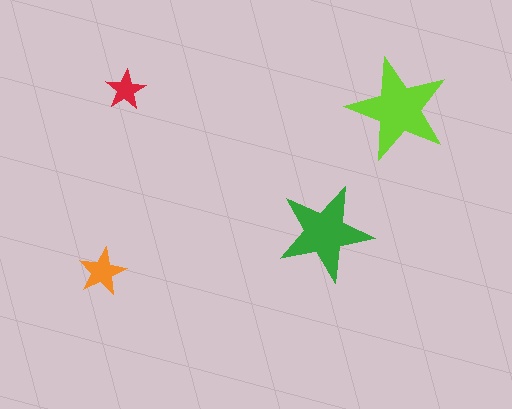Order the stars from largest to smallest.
the lime one, the green one, the orange one, the red one.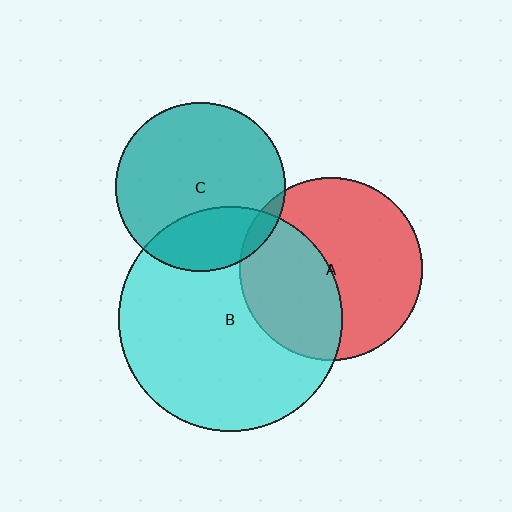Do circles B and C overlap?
Yes.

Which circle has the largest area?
Circle B (cyan).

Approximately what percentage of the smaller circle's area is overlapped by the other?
Approximately 25%.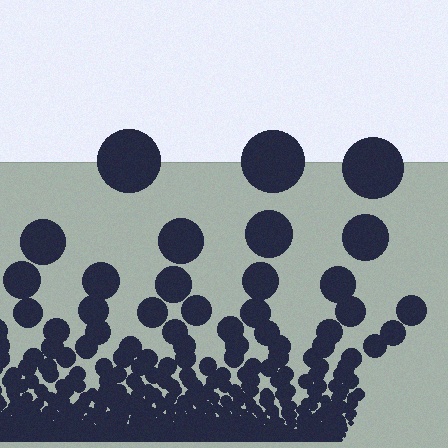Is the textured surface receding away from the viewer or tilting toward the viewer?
The surface appears to tilt toward the viewer. Texture elements get larger and sparser toward the top.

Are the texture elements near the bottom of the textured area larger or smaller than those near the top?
Smaller. The gradient is inverted — elements near the bottom are smaller and denser.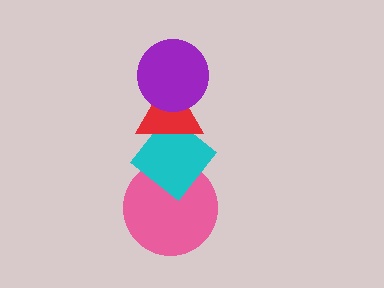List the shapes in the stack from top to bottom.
From top to bottom: the purple circle, the red triangle, the cyan diamond, the pink circle.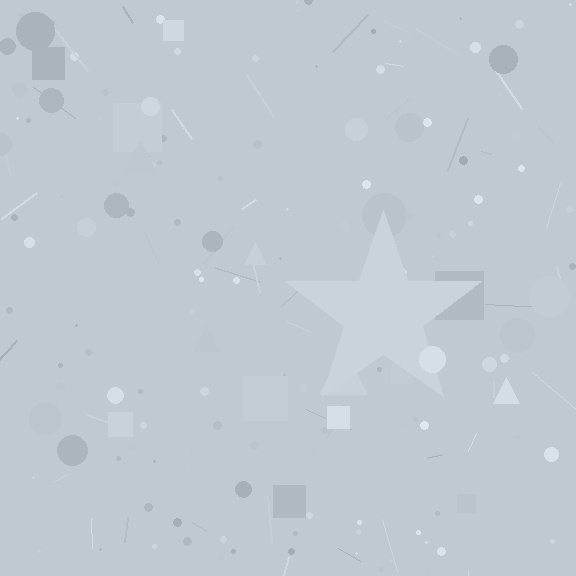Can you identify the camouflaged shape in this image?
The camouflaged shape is a star.